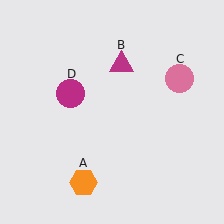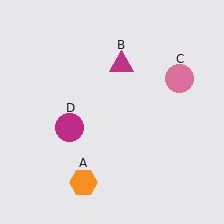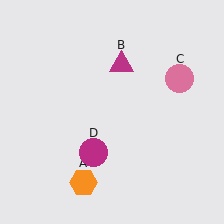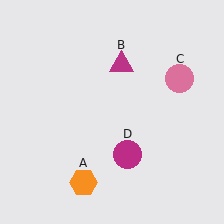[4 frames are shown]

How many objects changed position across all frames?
1 object changed position: magenta circle (object D).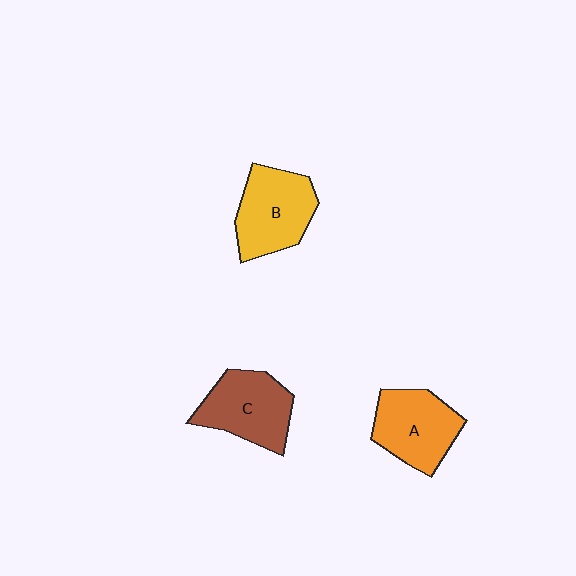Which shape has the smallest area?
Shape A (orange).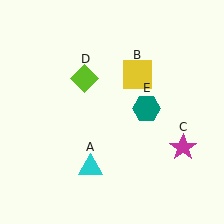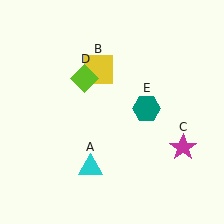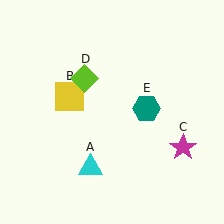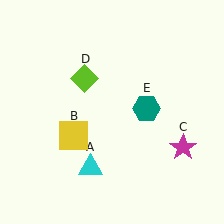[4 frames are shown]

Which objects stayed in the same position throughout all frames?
Cyan triangle (object A) and magenta star (object C) and lime diamond (object D) and teal hexagon (object E) remained stationary.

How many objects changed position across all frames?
1 object changed position: yellow square (object B).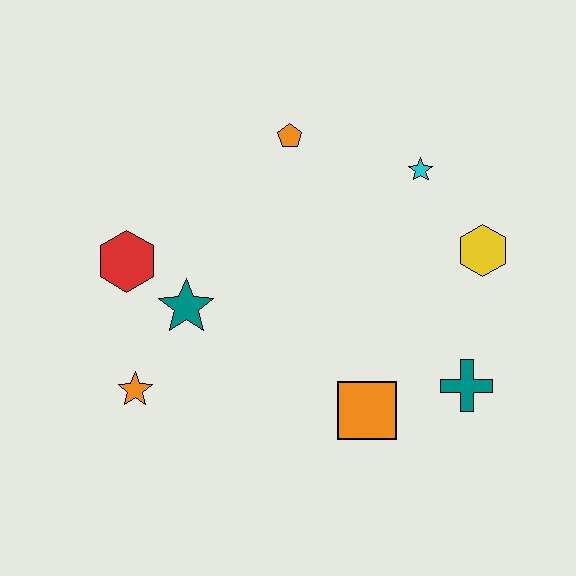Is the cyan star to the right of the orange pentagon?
Yes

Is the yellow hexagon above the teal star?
Yes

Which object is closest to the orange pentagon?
The cyan star is closest to the orange pentagon.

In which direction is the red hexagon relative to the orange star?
The red hexagon is above the orange star.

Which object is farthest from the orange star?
The yellow hexagon is farthest from the orange star.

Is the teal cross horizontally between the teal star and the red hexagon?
No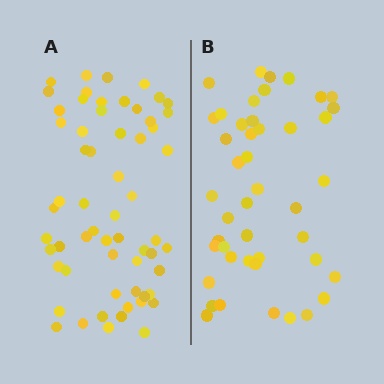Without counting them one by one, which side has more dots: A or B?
Region A (the left region) has more dots.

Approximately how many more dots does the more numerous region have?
Region A has approximately 15 more dots than region B.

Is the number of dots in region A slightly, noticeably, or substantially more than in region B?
Region A has noticeably more, but not dramatically so. The ratio is roughly 1.3 to 1.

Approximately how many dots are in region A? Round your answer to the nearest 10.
About 60 dots.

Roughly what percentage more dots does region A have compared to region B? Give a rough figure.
About 35% more.